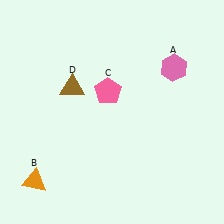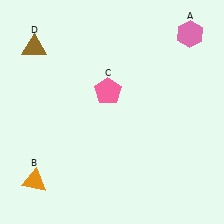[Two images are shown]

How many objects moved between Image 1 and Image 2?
2 objects moved between the two images.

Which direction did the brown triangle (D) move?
The brown triangle (D) moved up.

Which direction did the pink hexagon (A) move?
The pink hexagon (A) moved up.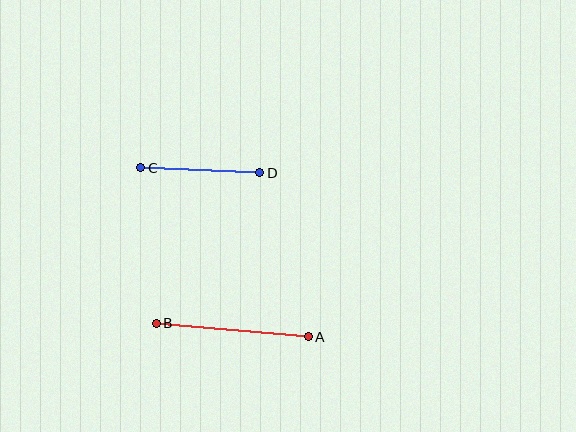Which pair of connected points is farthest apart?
Points A and B are farthest apart.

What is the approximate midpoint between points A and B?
The midpoint is at approximately (232, 330) pixels.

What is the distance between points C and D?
The distance is approximately 119 pixels.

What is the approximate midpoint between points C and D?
The midpoint is at approximately (200, 170) pixels.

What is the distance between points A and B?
The distance is approximately 153 pixels.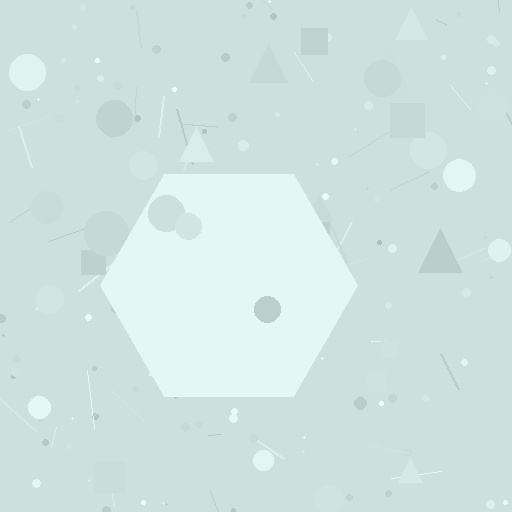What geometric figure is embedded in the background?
A hexagon is embedded in the background.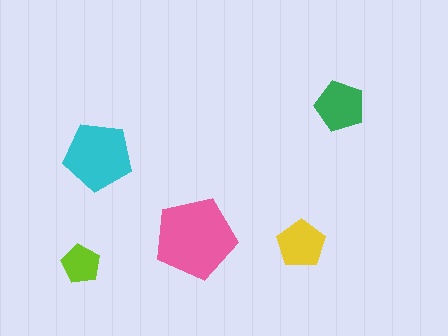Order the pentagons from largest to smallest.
the pink one, the cyan one, the green one, the yellow one, the lime one.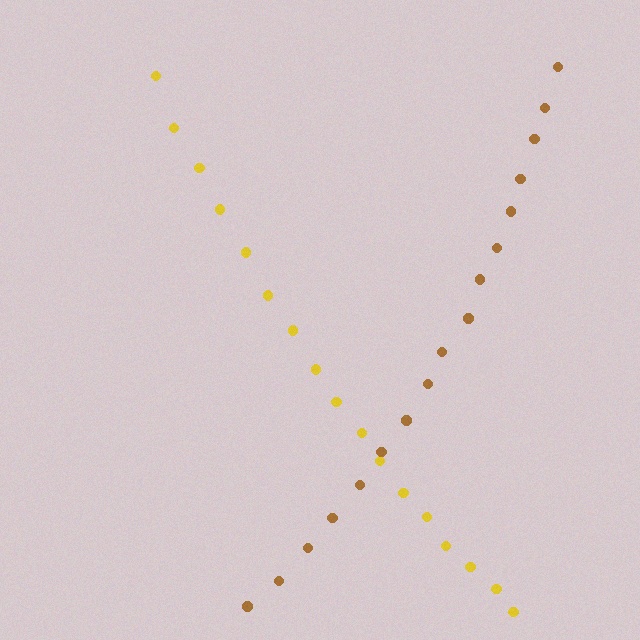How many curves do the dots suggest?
There are 2 distinct paths.